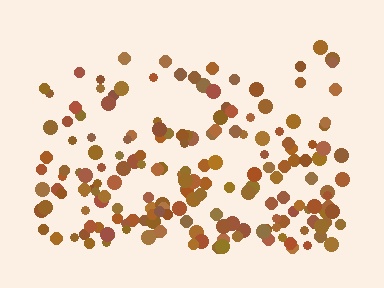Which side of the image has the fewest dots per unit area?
The top.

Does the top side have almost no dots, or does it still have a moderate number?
Still a moderate number, just noticeably fewer than the bottom.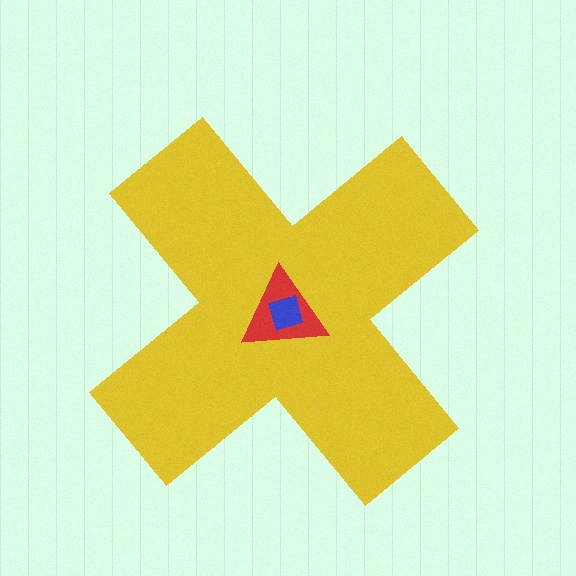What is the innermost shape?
The blue diamond.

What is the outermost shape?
The yellow cross.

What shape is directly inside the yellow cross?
The red triangle.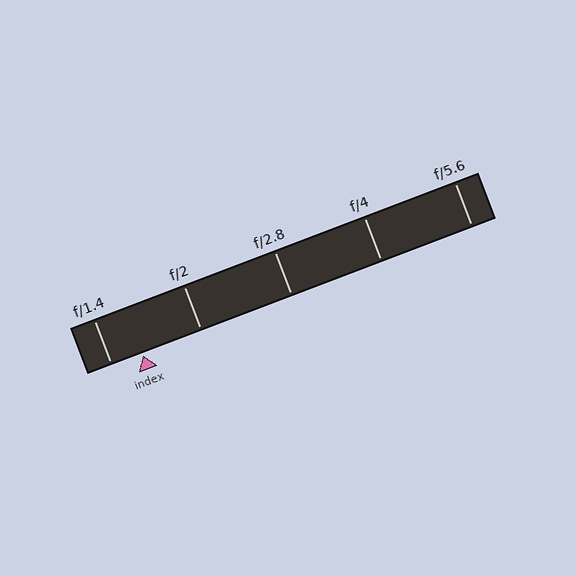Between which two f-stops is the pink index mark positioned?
The index mark is between f/1.4 and f/2.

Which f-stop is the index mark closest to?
The index mark is closest to f/1.4.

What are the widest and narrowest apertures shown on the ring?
The widest aperture shown is f/1.4 and the narrowest is f/5.6.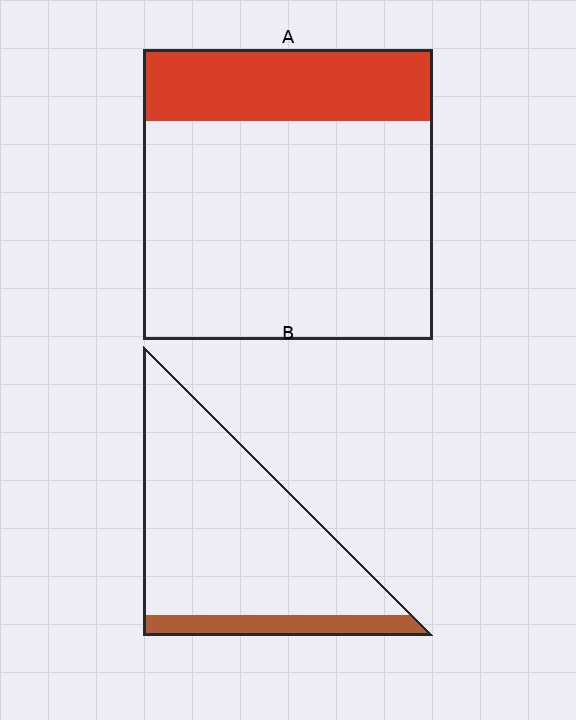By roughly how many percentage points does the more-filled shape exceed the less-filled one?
By roughly 10 percentage points (A over B).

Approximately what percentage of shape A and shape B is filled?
A is approximately 25% and B is approximately 15%.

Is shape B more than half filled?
No.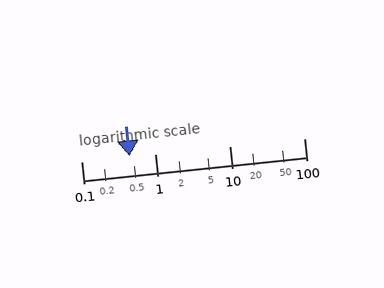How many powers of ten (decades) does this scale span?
The scale spans 3 decades, from 0.1 to 100.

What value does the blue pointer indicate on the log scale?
The pointer indicates approximately 0.45.